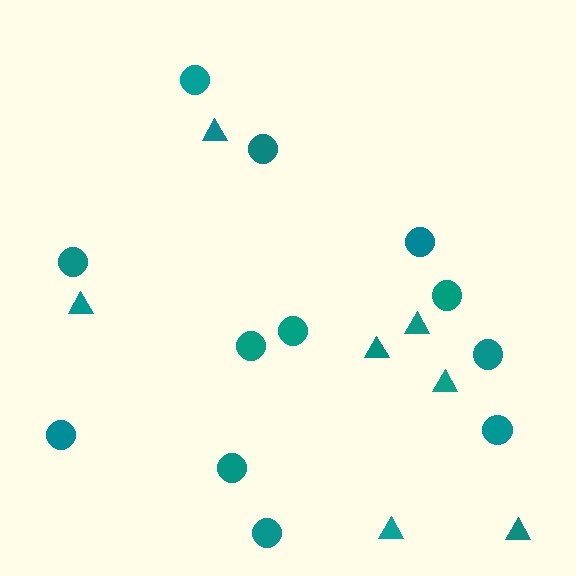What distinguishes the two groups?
There are 2 groups: one group of circles (12) and one group of triangles (7).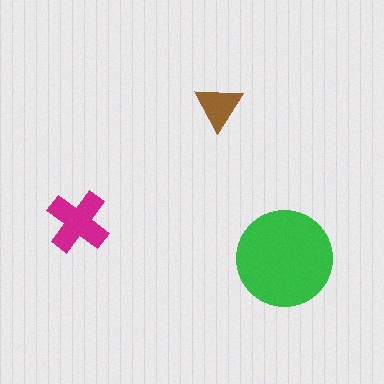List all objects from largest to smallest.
The green circle, the magenta cross, the brown triangle.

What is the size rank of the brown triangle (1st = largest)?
3rd.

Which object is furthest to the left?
The magenta cross is leftmost.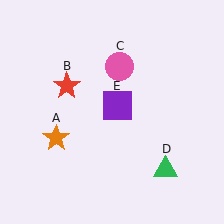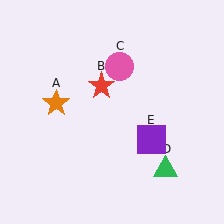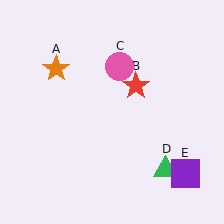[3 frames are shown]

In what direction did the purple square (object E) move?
The purple square (object E) moved down and to the right.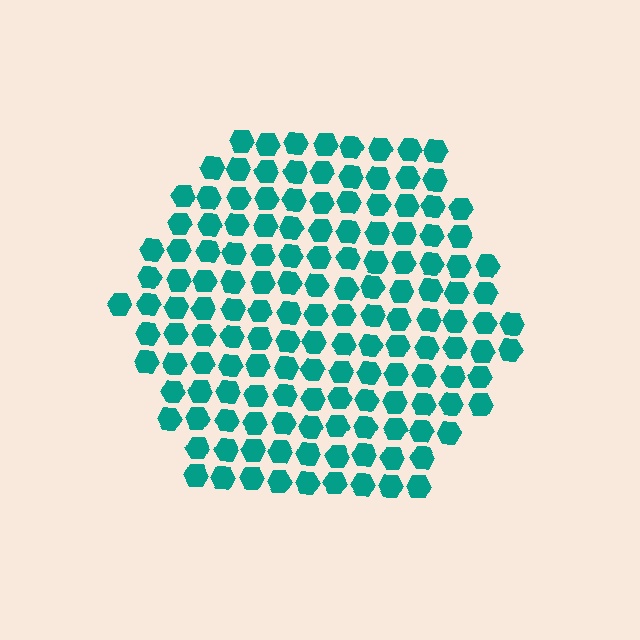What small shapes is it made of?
It is made of small hexagons.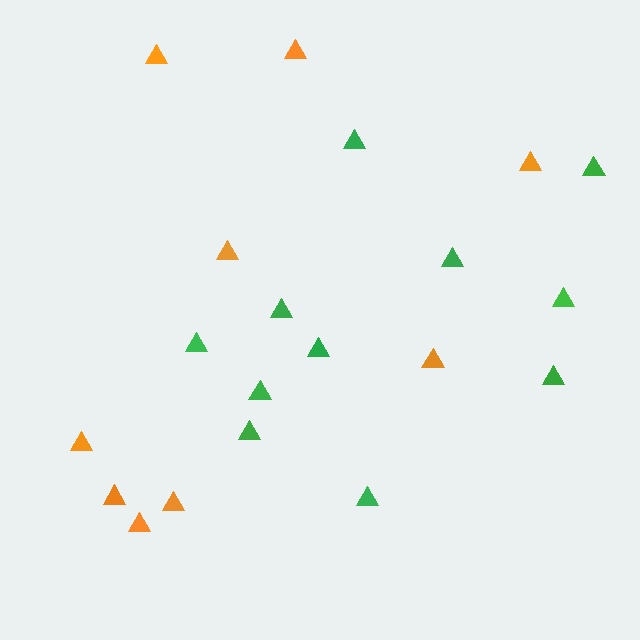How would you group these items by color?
There are 2 groups: one group of orange triangles (9) and one group of green triangles (11).